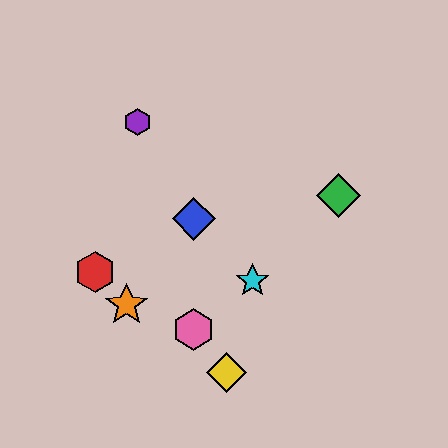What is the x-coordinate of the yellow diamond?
The yellow diamond is at x≈226.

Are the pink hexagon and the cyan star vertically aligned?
No, the pink hexagon is at x≈194 and the cyan star is at x≈253.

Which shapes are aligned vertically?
The blue diamond, the pink hexagon are aligned vertically.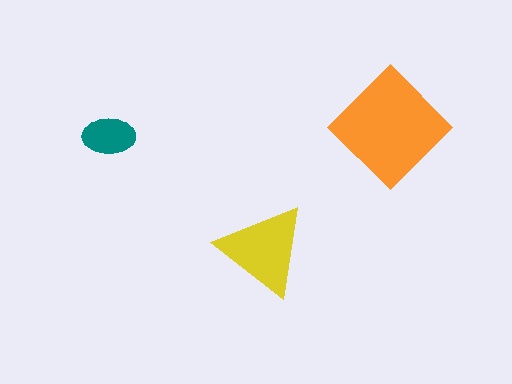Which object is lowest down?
The yellow triangle is bottommost.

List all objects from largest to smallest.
The orange diamond, the yellow triangle, the teal ellipse.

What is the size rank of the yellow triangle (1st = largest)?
2nd.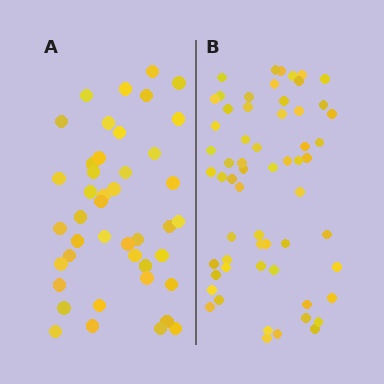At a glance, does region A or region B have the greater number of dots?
Region B (the right region) has more dots.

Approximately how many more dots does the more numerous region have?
Region B has approximately 15 more dots than region A.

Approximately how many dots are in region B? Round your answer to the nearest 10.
About 60 dots.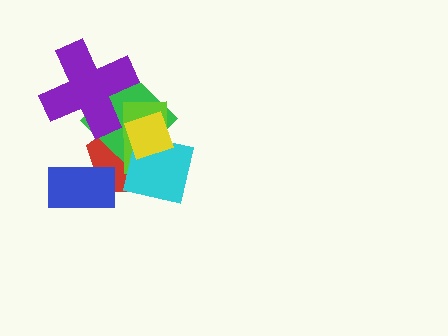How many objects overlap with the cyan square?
3 objects overlap with the cyan square.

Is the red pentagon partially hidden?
Yes, it is partially covered by another shape.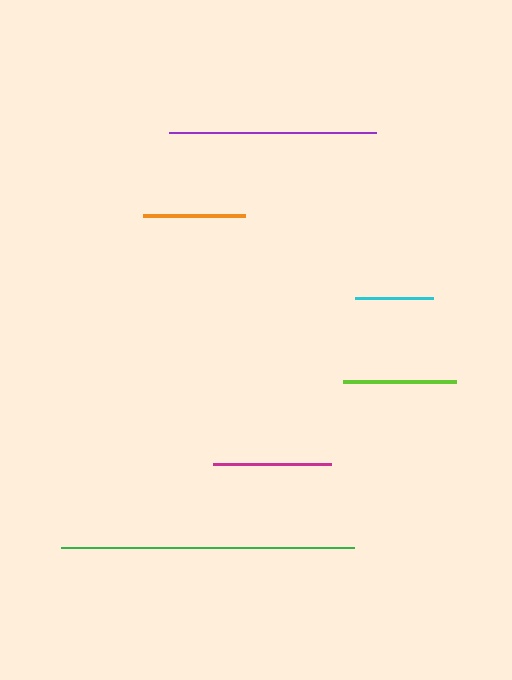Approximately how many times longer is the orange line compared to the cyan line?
The orange line is approximately 1.3 times the length of the cyan line.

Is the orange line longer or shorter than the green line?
The green line is longer than the orange line.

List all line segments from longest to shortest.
From longest to shortest: green, purple, magenta, lime, orange, cyan.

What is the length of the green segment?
The green segment is approximately 293 pixels long.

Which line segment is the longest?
The green line is the longest at approximately 293 pixels.